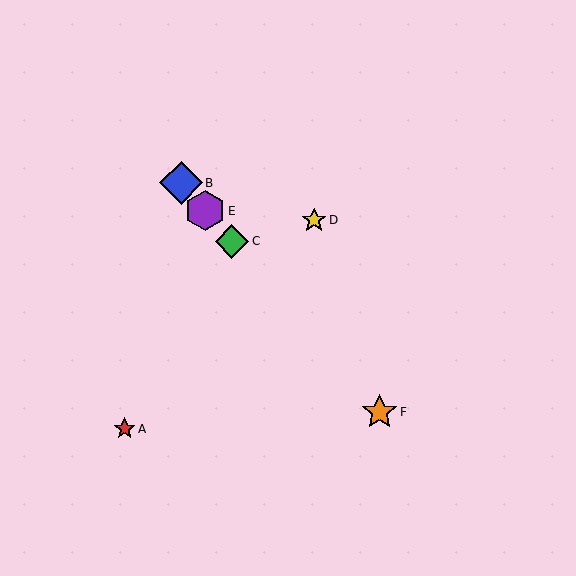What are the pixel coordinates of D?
Object D is at (314, 220).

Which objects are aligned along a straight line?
Objects B, C, E, F are aligned along a straight line.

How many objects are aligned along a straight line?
4 objects (B, C, E, F) are aligned along a straight line.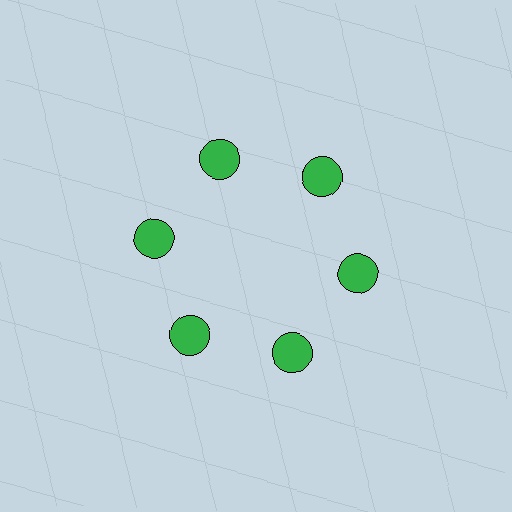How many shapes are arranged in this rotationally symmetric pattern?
There are 6 shapes, arranged in 6 groups of 1.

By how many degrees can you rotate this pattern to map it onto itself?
The pattern maps onto itself every 60 degrees of rotation.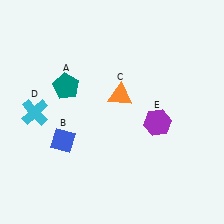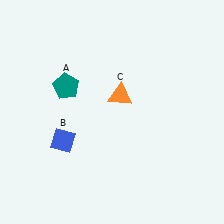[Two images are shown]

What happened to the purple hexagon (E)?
The purple hexagon (E) was removed in Image 2. It was in the bottom-right area of Image 1.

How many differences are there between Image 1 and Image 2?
There are 2 differences between the two images.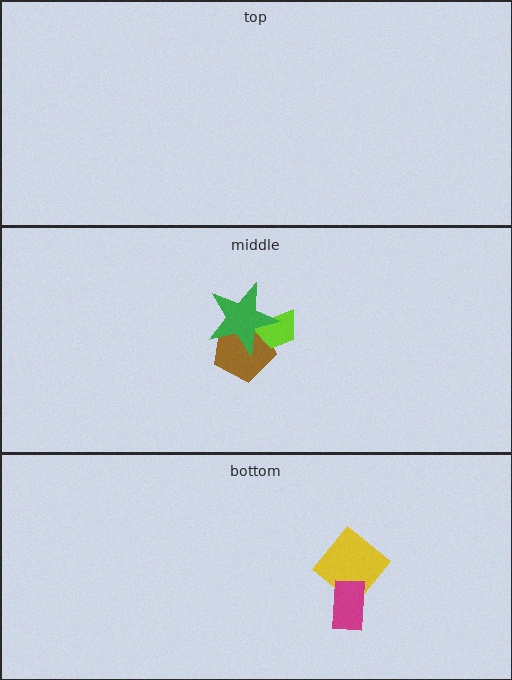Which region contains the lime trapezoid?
The middle region.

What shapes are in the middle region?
The brown pentagon, the lime trapezoid, the green star.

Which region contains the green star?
The middle region.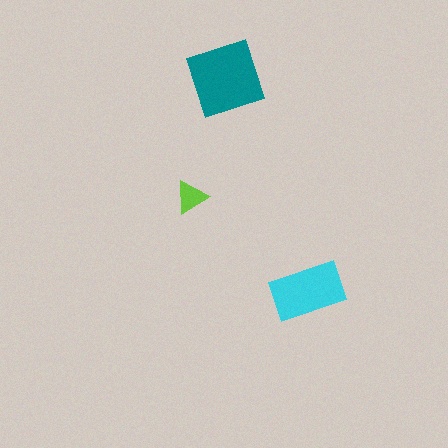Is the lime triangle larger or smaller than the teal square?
Smaller.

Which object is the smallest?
The lime triangle.